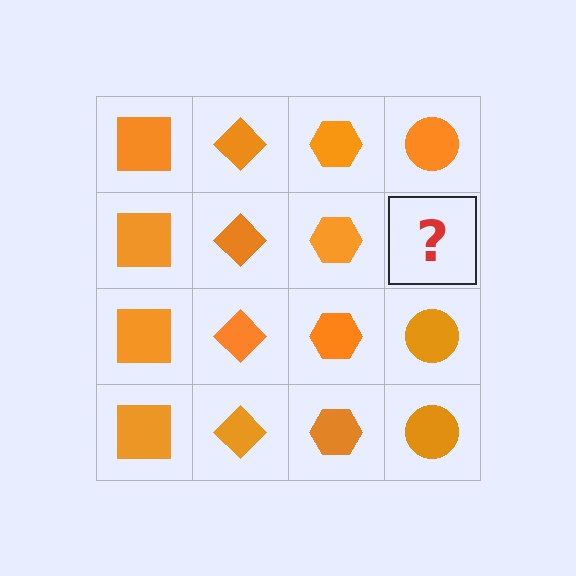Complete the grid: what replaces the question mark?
The question mark should be replaced with an orange circle.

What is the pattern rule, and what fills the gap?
The rule is that each column has a consistent shape. The gap should be filled with an orange circle.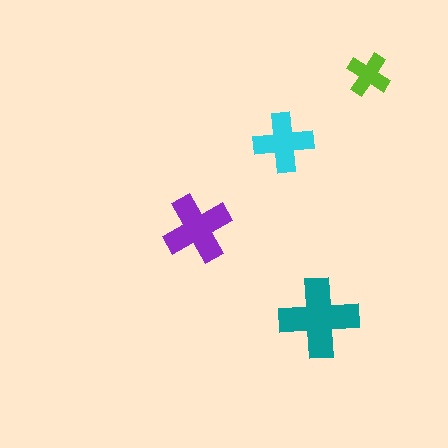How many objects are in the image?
There are 4 objects in the image.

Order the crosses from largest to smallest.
the teal one, the purple one, the cyan one, the lime one.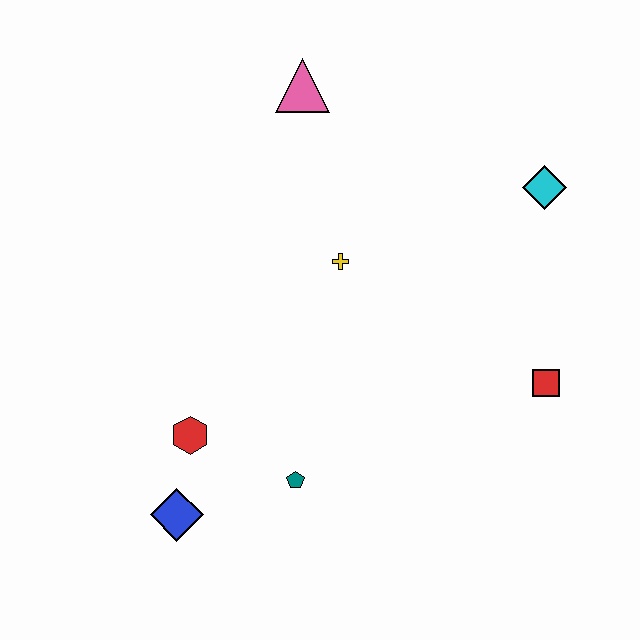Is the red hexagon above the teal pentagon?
Yes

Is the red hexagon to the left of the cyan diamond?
Yes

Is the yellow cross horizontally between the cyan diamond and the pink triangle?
Yes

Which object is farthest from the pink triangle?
The blue diamond is farthest from the pink triangle.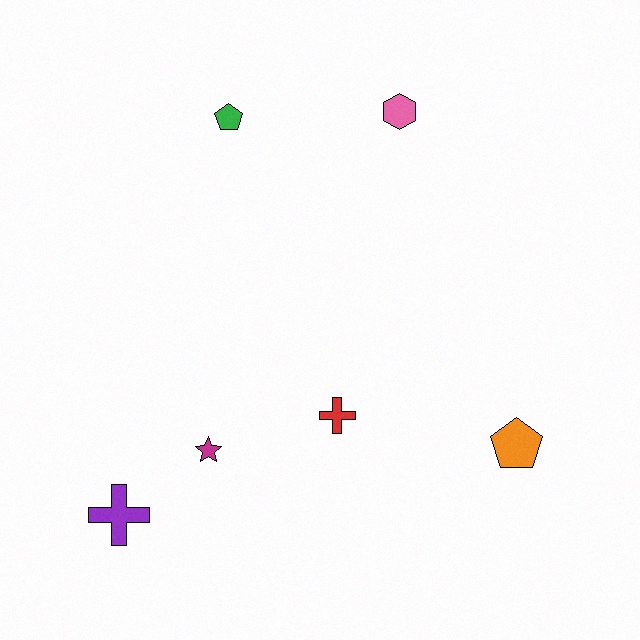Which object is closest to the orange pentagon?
The red cross is closest to the orange pentagon.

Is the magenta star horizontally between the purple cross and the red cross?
Yes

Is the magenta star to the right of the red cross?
No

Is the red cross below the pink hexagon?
Yes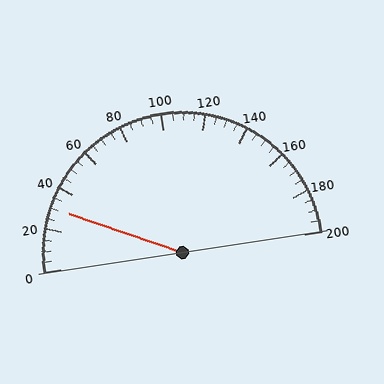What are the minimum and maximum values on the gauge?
The gauge ranges from 0 to 200.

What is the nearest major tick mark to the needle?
The nearest major tick mark is 40.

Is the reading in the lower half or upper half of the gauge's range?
The reading is in the lower half of the range (0 to 200).